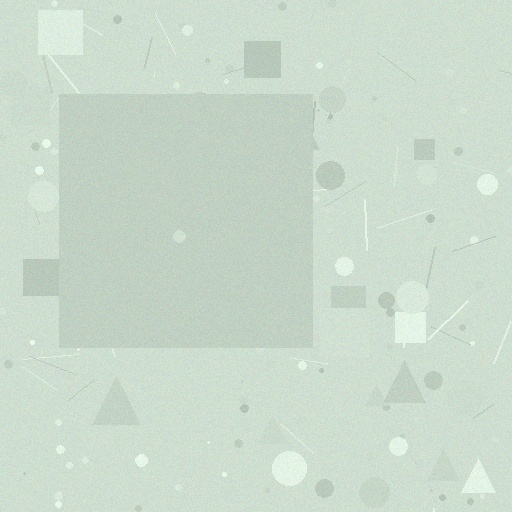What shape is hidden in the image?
A square is hidden in the image.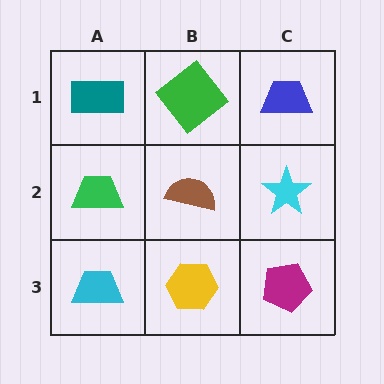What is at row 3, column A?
A cyan trapezoid.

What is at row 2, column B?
A brown semicircle.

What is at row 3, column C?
A magenta pentagon.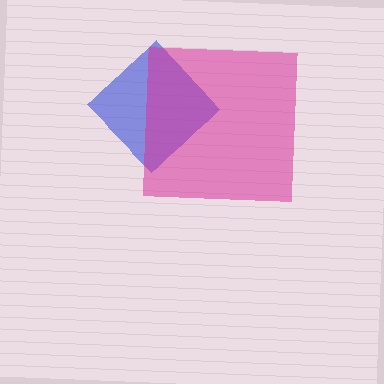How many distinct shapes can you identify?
There are 2 distinct shapes: a blue diamond, a magenta square.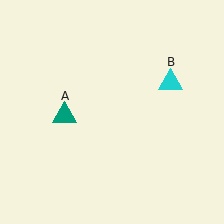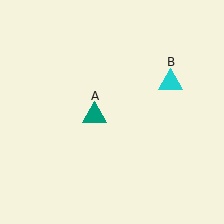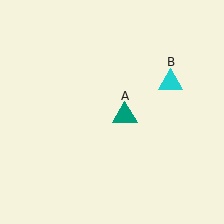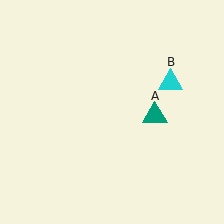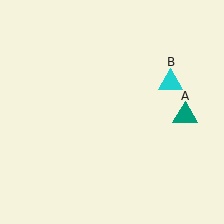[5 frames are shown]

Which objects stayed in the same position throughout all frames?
Cyan triangle (object B) remained stationary.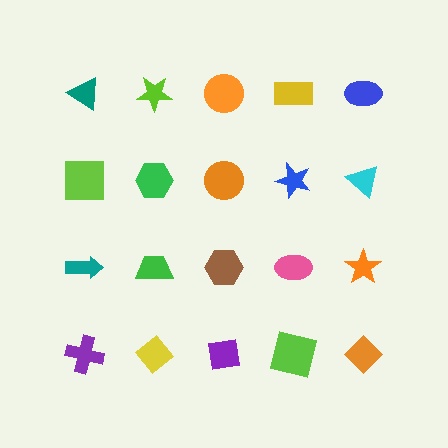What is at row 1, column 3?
An orange circle.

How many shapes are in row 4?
5 shapes.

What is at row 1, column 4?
A yellow rectangle.